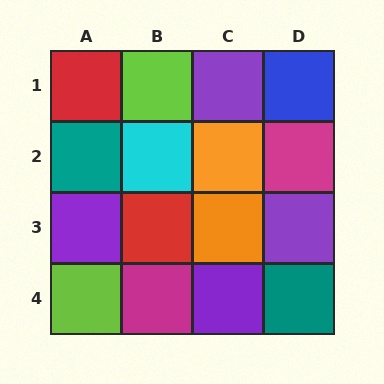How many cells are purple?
4 cells are purple.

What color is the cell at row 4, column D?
Teal.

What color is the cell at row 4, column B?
Magenta.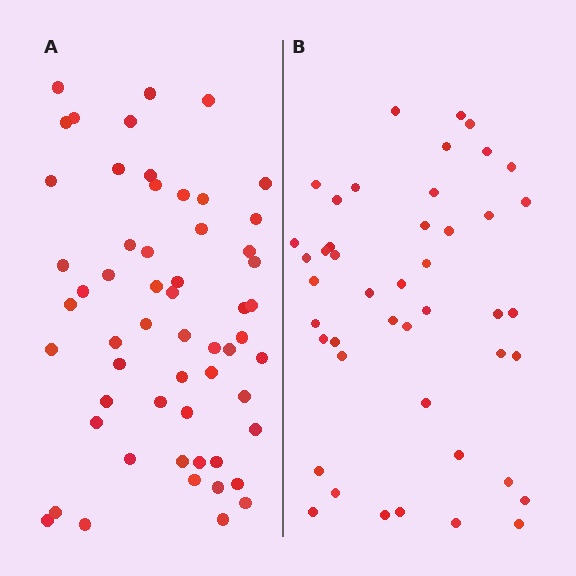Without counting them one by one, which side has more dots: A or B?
Region A (the left region) has more dots.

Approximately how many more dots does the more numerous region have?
Region A has roughly 12 or so more dots than region B.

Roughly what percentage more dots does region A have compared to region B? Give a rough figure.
About 25% more.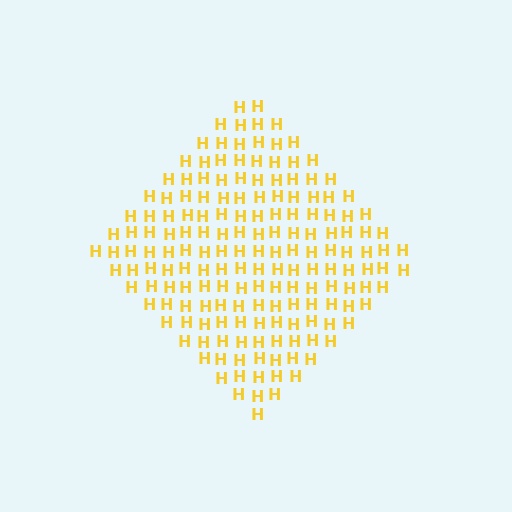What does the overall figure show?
The overall figure shows a diamond.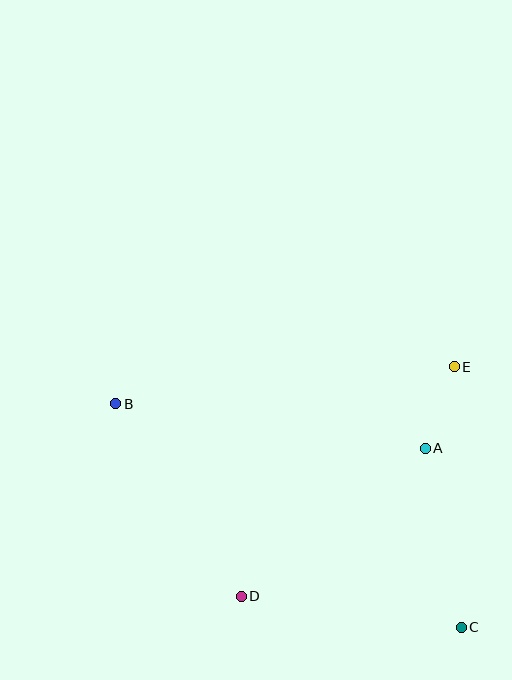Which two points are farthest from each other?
Points B and C are farthest from each other.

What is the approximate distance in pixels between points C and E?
The distance between C and E is approximately 260 pixels.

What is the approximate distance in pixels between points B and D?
The distance between B and D is approximately 230 pixels.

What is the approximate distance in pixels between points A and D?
The distance between A and D is approximately 236 pixels.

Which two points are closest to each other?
Points A and E are closest to each other.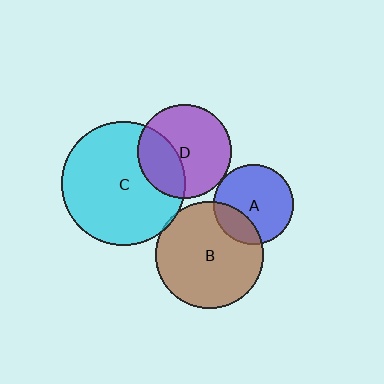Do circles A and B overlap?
Yes.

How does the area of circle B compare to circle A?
Approximately 1.8 times.